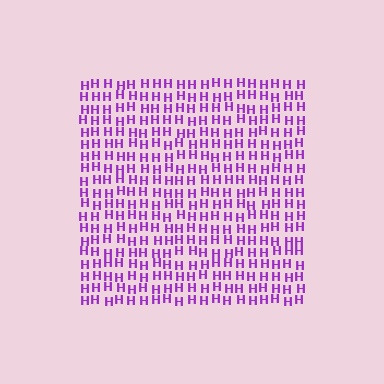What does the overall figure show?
The overall figure shows a square.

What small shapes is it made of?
It is made of small letter H's.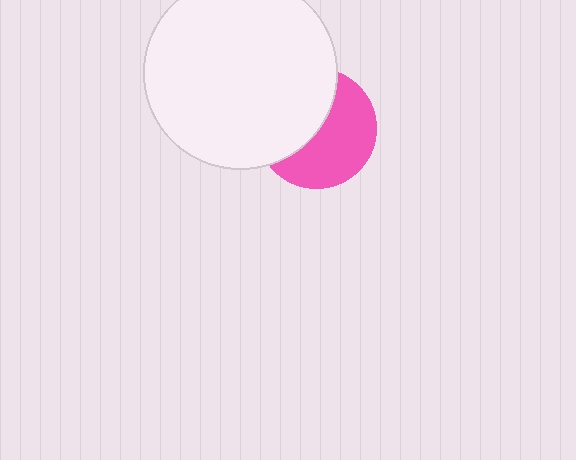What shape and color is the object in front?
The object in front is a white circle.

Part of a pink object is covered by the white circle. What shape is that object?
It is a circle.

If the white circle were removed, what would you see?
You would see the complete pink circle.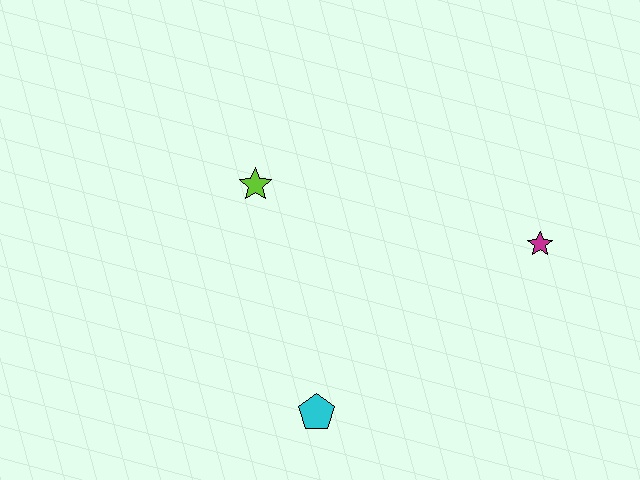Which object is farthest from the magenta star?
The lime star is farthest from the magenta star.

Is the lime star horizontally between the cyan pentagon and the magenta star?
No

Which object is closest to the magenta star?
The cyan pentagon is closest to the magenta star.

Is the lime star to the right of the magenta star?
No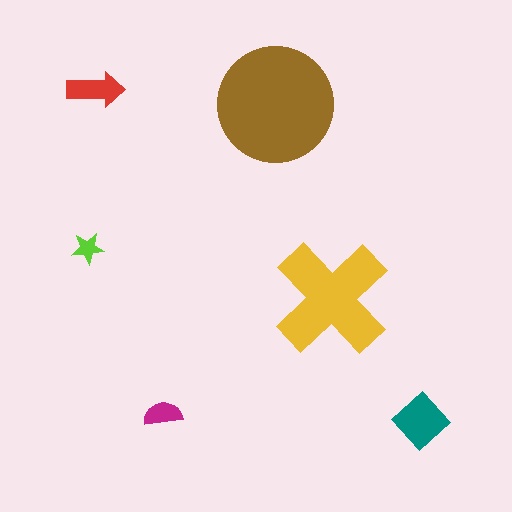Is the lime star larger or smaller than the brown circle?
Smaller.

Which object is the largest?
The brown circle.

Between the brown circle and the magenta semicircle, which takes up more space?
The brown circle.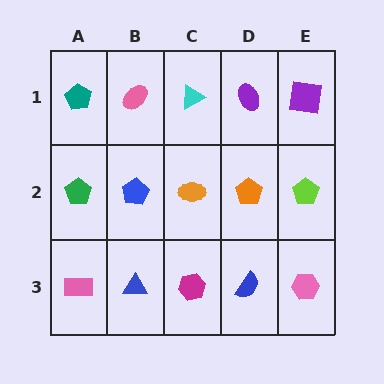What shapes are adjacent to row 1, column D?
An orange pentagon (row 2, column D), a cyan triangle (row 1, column C), a purple square (row 1, column E).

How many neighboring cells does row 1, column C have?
3.